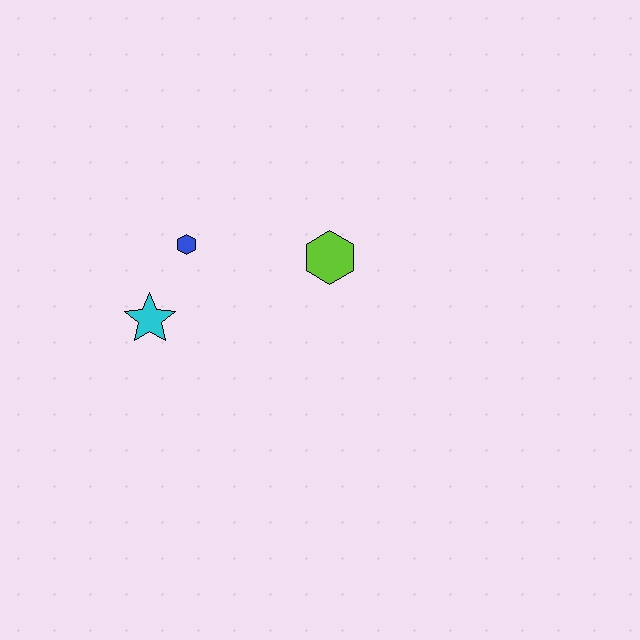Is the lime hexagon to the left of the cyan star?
No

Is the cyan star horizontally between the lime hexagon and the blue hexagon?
No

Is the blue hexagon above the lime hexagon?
Yes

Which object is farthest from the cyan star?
The lime hexagon is farthest from the cyan star.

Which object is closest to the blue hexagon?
The cyan star is closest to the blue hexagon.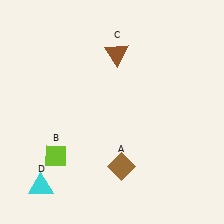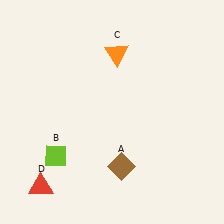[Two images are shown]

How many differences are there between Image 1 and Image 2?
There are 2 differences between the two images.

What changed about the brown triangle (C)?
In Image 1, C is brown. In Image 2, it changed to orange.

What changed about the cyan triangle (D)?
In Image 1, D is cyan. In Image 2, it changed to red.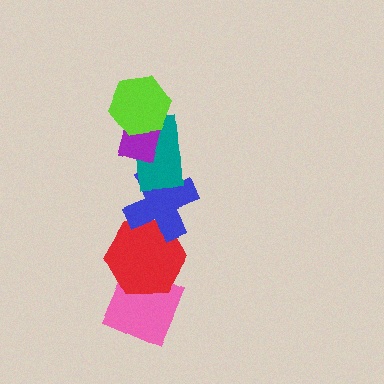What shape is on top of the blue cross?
The teal rectangle is on top of the blue cross.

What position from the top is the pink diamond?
The pink diamond is 6th from the top.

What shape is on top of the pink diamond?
The red hexagon is on top of the pink diamond.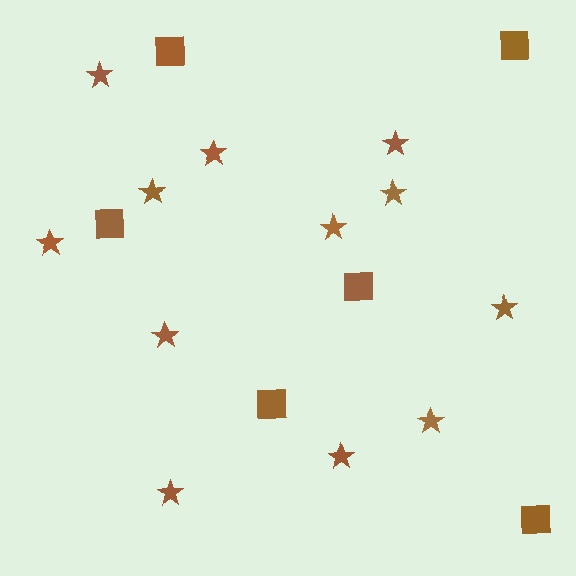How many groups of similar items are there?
There are 2 groups: one group of stars (12) and one group of squares (6).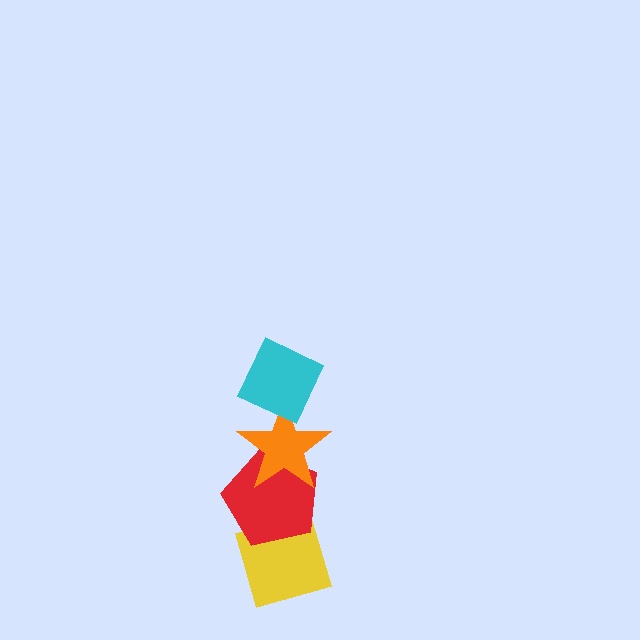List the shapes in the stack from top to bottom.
From top to bottom: the cyan diamond, the orange star, the red pentagon, the yellow diamond.